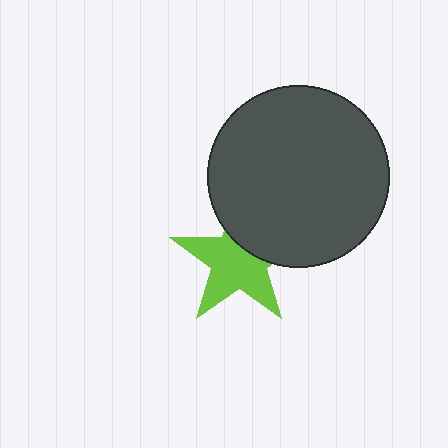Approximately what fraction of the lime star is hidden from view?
Roughly 33% of the lime star is hidden behind the dark gray circle.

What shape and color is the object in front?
The object in front is a dark gray circle.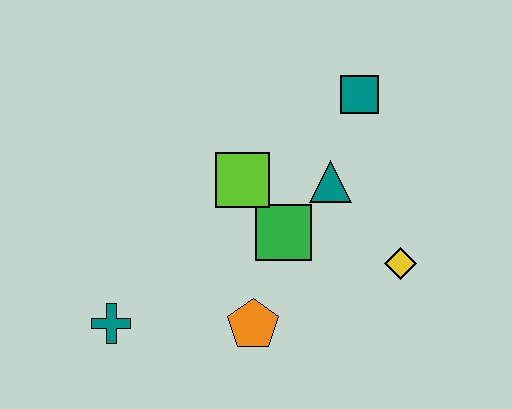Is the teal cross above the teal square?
No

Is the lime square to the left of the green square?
Yes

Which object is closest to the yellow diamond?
The teal triangle is closest to the yellow diamond.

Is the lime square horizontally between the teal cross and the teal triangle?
Yes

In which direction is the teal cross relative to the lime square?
The teal cross is below the lime square.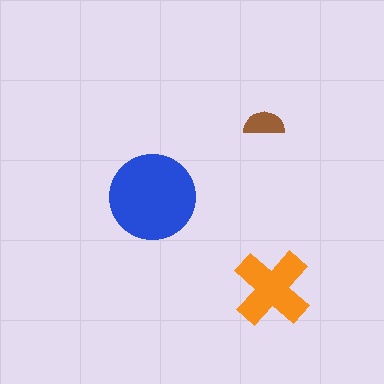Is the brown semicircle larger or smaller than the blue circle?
Smaller.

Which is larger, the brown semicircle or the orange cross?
The orange cross.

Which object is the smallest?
The brown semicircle.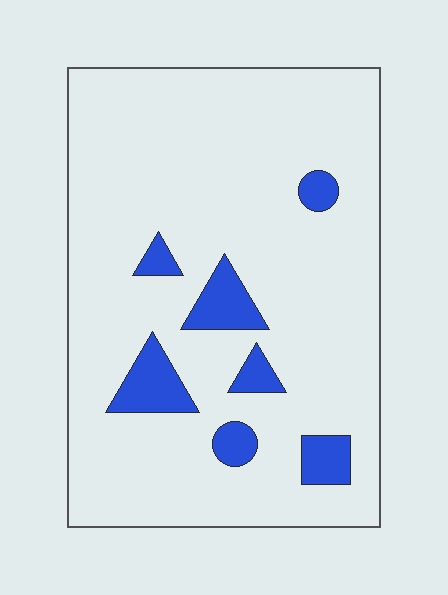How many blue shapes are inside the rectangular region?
7.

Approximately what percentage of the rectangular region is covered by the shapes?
Approximately 10%.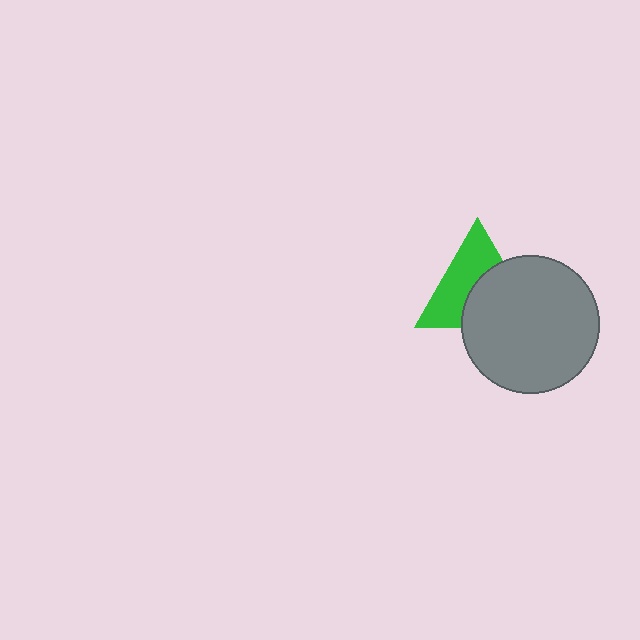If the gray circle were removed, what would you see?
You would see the complete green triangle.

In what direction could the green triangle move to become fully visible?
The green triangle could move toward the upper-left. That would shift it out from behind the gray circle entirely.